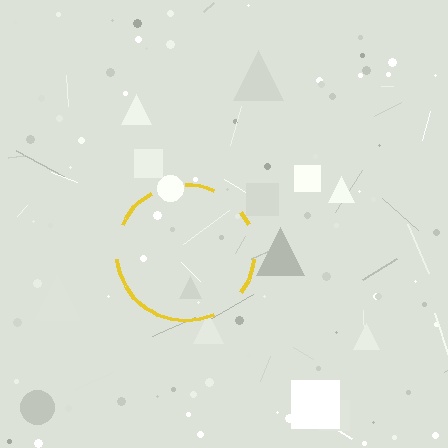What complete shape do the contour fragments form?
The contour fragments form a circle.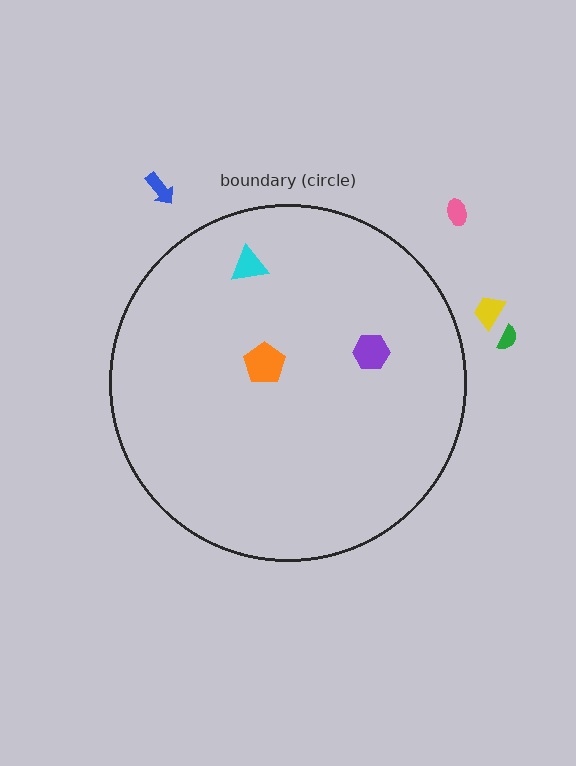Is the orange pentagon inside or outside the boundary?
Inside.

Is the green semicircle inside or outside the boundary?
Outside.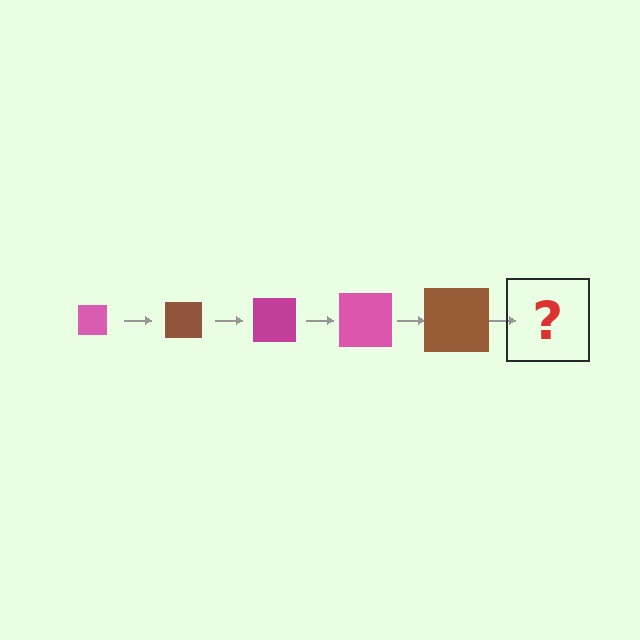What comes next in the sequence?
The next element should be a magenta square, larger than the previous one.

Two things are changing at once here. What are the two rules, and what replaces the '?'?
The two rules are that the square grows larger each step and the color cycles through pink, brown, and magenta. The '?' should be a magenta square, larger than the previous one.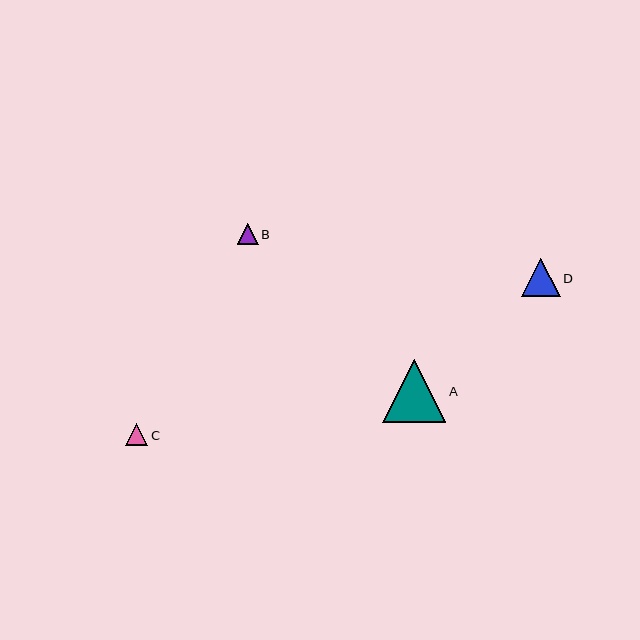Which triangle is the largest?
Triangle A is the largest with a size of approximately 63 pixels.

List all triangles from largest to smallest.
From largest to smallest: A, D, C, B.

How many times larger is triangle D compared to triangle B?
Triangle D is approximately 1.8 times the size of triangle B.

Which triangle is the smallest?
Triangle B is the smallest with a size of approximately 21 pixels.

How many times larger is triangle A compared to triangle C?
Triangle A is approximately 2.9 times the size of triangle C.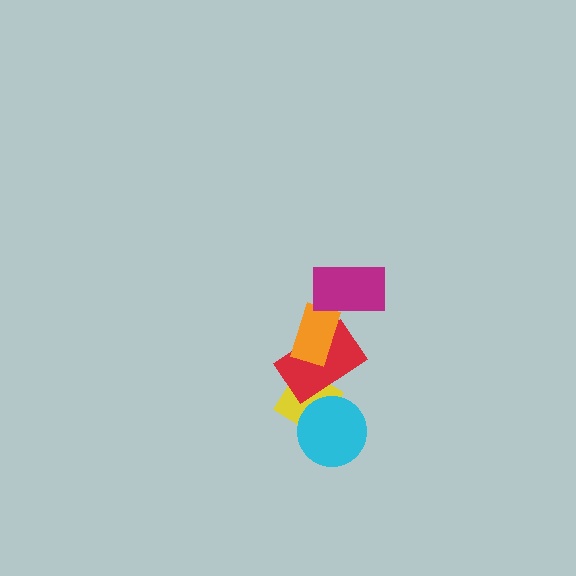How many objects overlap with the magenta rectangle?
1 object overlaps with the magenta rectangle.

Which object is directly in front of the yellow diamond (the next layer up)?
The red rectangle is directly in front of the yellow diamond.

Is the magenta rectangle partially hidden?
No, no other shape covers it.